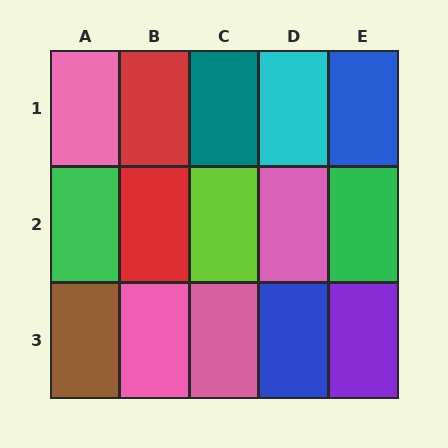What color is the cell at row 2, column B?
Red.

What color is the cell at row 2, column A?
Green.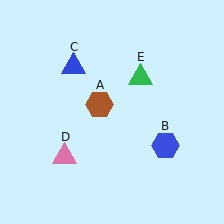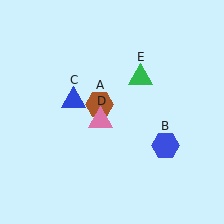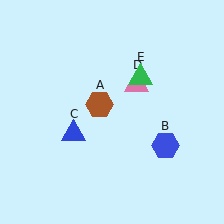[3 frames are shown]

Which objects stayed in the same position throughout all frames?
Brown hexagon (object A) and blue hexagon (object B) and green triangle (object E) remained stationary.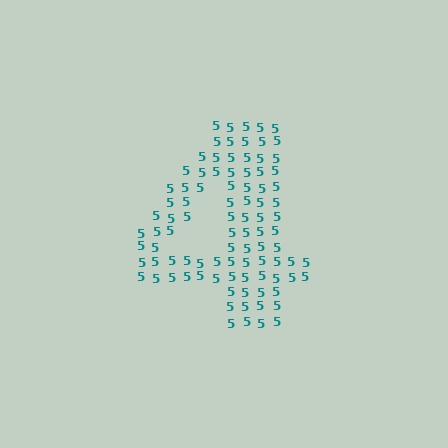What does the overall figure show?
The overall figure shows the digit 4.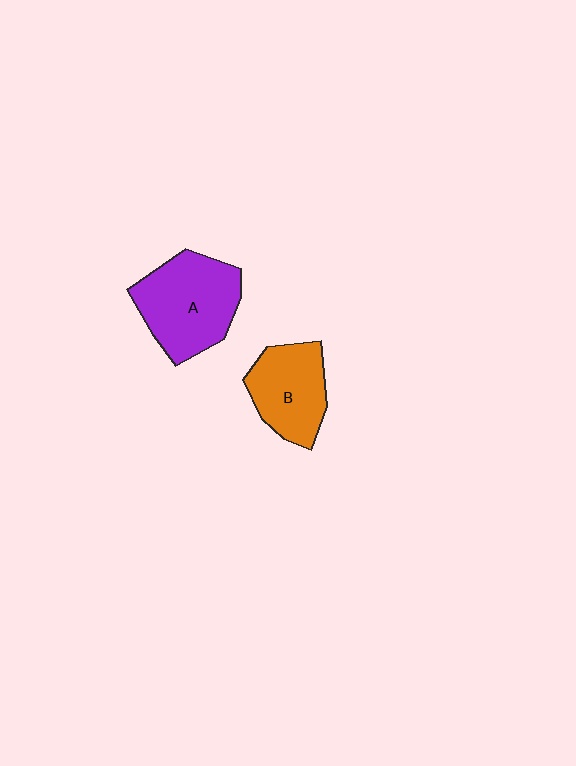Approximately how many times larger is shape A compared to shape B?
Approximately 1.3 times.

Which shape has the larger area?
Shape A (purple).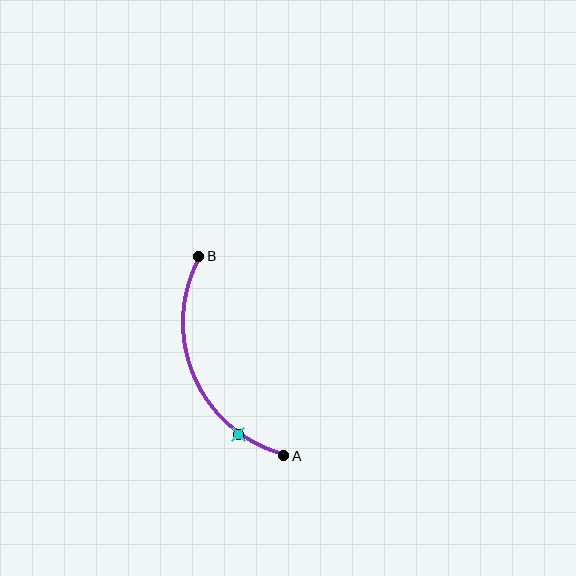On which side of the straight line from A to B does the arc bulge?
The arc bulges to the left of the straight line connecting A and B.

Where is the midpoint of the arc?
The arc midpoint is the point on the curve farthest from the straight line joining A and B. It sits to the left of that line.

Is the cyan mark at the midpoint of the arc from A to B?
No. The cyan mark lies on the arc but is closer to endpoint A. The arc midpoint would be at the point on the curve equidistant along the arc from both A and B.